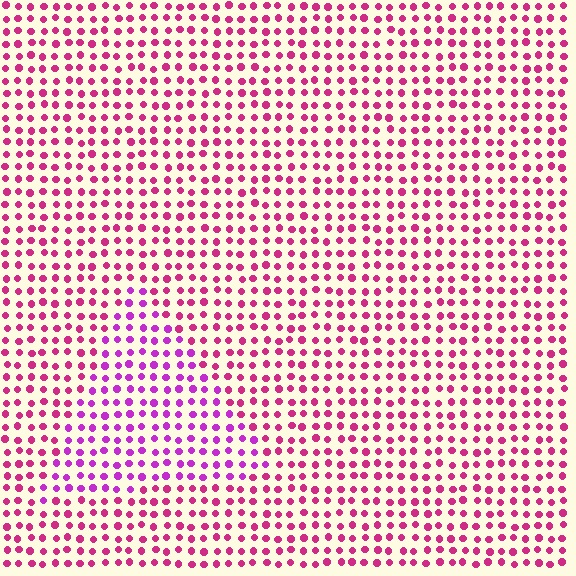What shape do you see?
I see a triangle.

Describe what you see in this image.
The image is filled with small magenta elements in a uniform arrangement. A triangle-shaped region is visible where the elements are tinted to a slightly different hue, forming a subtle color boundary.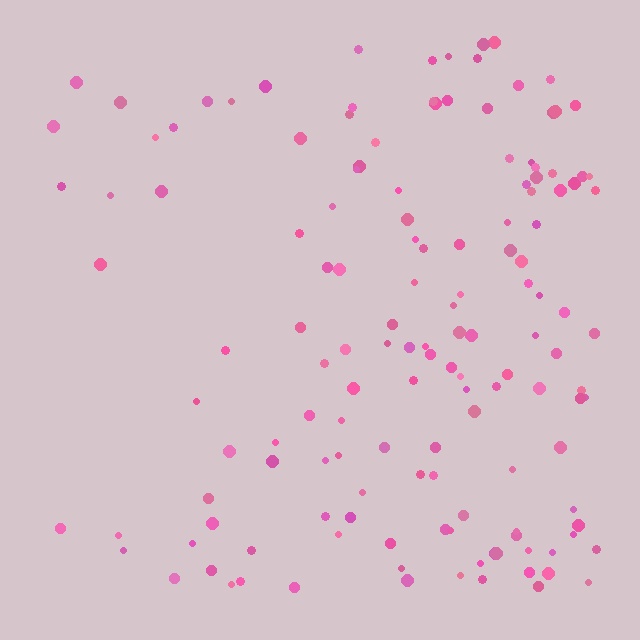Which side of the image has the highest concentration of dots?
The right.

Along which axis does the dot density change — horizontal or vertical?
Horizontal.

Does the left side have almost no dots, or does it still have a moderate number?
Still a moderate number, just noticeably fewer than the right.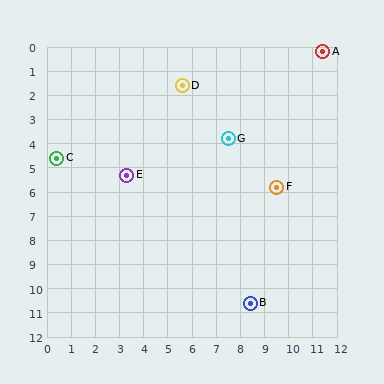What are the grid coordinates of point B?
Point B is at approximately (8.4, 10.6).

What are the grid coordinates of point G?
Point G is at approximately (7.5, 3.8).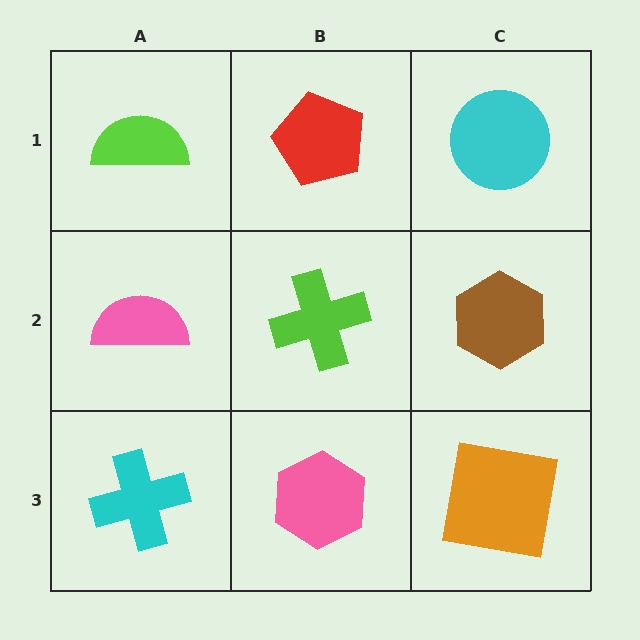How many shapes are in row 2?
3 shapes.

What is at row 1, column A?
A lime semicircle.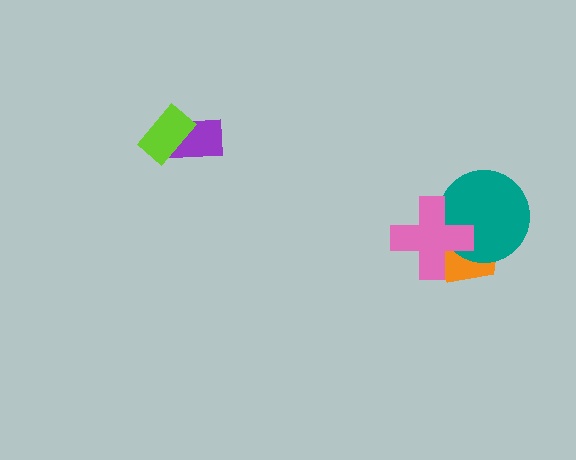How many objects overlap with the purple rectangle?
1 object overlaps with the purple rectangle.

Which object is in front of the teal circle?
The pink cross is in front of the teal circle.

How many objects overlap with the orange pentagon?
2 objects overlap with the orange pentagon.